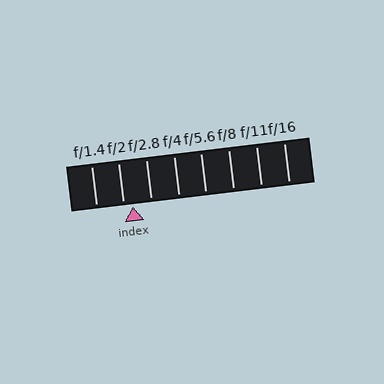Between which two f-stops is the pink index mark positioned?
The index mark is between f/2 and f/2.8.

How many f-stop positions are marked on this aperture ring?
There are 8 f-stop positions marked.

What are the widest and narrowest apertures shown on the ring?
The widest aperture shown is f/1.4 and the narrowest is f/16.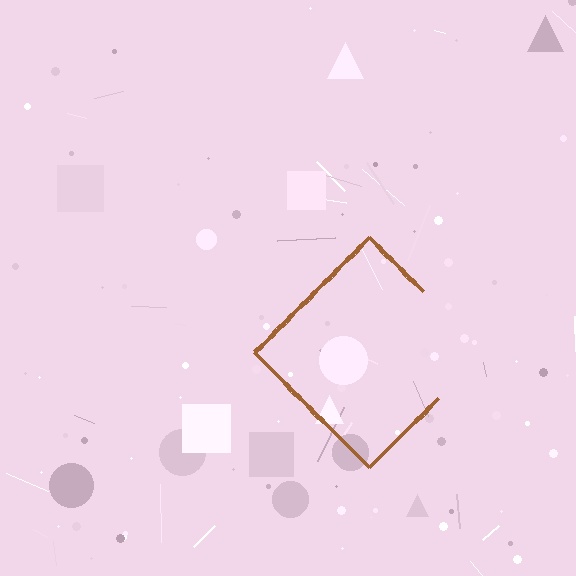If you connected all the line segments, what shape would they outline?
They would outline a diamond.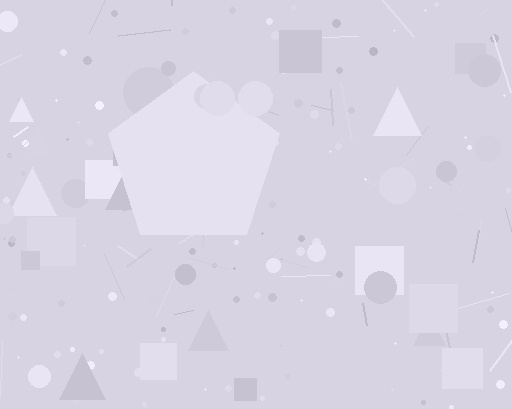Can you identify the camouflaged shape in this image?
The camouflaged shape is a pentagon.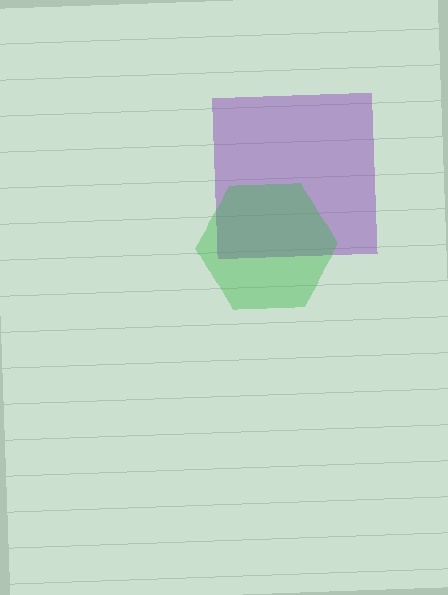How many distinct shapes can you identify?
There are 2 distinct shapes: a purple square, a green hexagon.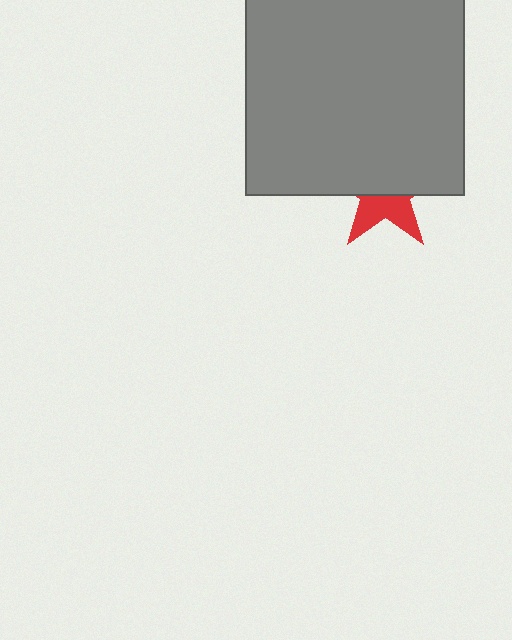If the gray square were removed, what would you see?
You would see the complete red star.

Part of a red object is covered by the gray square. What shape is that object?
It is a star.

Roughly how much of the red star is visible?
A small part of it is visible (roughly 41%).